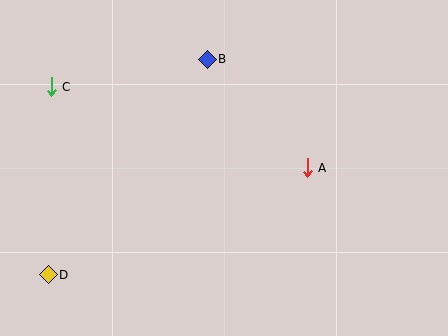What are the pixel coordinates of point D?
Point D is at (48, 275).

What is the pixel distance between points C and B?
The distance between C and B is 159 pixels.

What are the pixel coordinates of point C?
Point C is at (51, 87).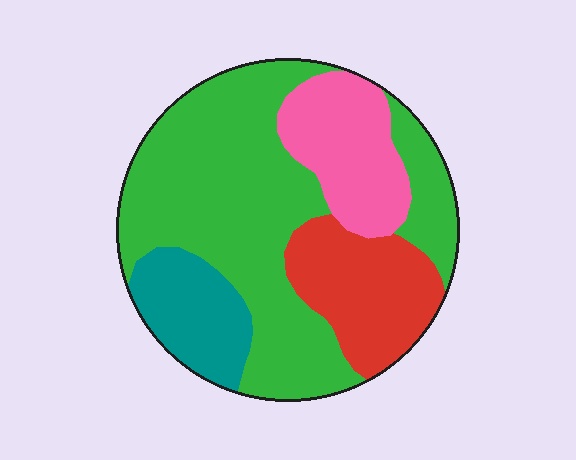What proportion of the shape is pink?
Pink covers about 15% of the shape.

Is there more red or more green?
Green.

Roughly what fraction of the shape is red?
Red covers 18% of the shape.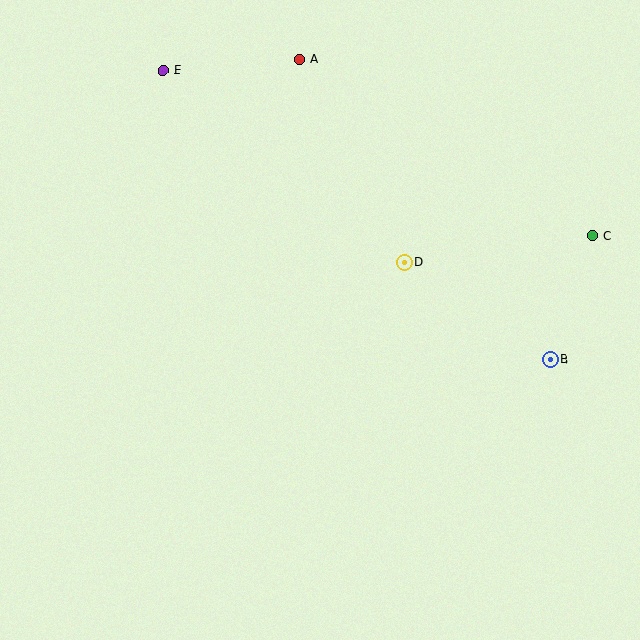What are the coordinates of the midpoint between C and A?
The midpoint between C and A is at (446, 147).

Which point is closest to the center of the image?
Point D at (404, 262) is closest to the center.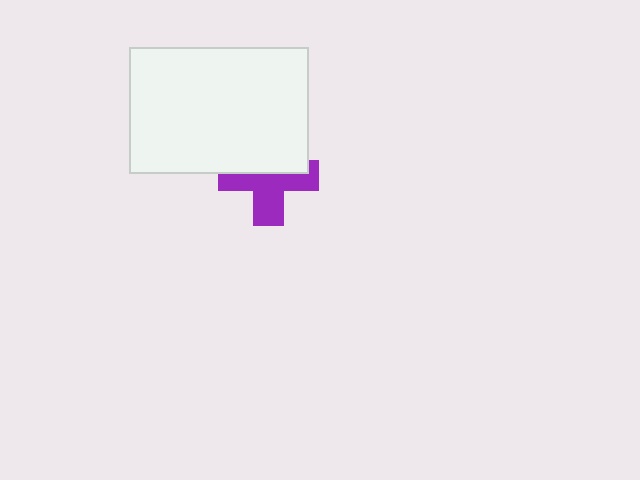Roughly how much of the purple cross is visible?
About half of it is visible (roughly 56%).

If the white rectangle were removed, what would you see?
You would see the complete purple cross.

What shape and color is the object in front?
The object in front is a white rectangle.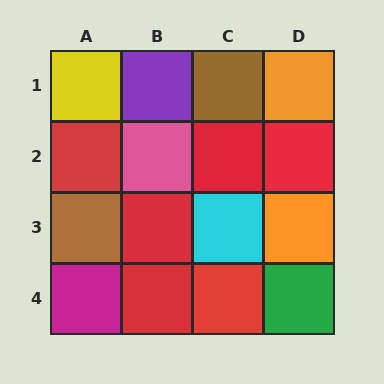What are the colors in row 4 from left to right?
Magenta, red, red, green.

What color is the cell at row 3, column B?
Red.